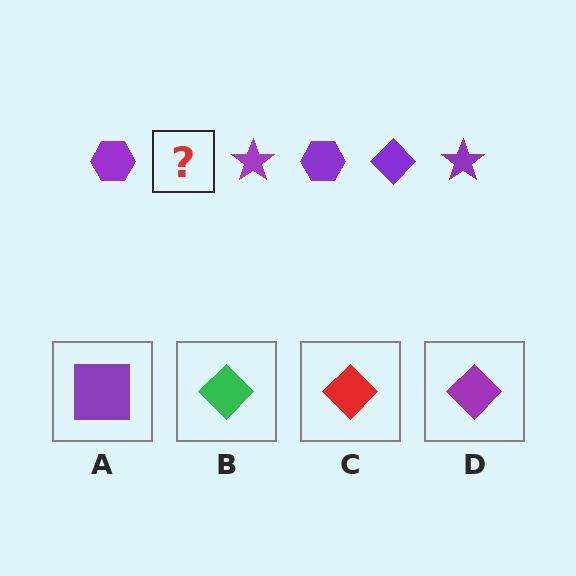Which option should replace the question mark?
Option D.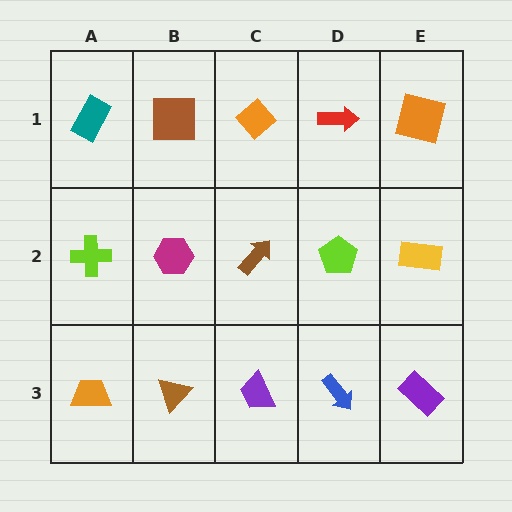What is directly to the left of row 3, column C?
A brown triangle.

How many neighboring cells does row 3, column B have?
3.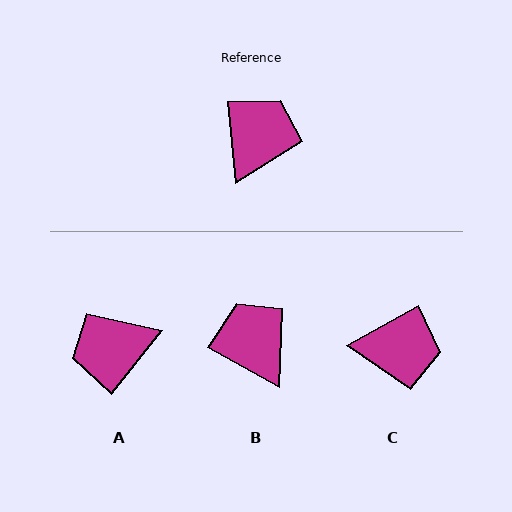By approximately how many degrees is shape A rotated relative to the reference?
Approximately 135 degrees counter-clockwise.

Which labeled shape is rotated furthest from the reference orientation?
A, about 135 degrees away.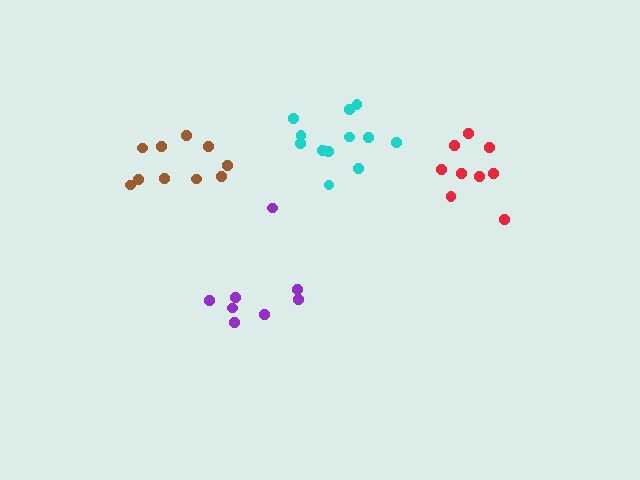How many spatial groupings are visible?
There are 4 spatial groupings.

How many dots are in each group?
Group 1: 8 dots, Group 2: 9 dots, Group 3: 10 dots, Group 4: 12 dots (39 total).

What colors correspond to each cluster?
The clusters are colored: purple, red, brown, cyan.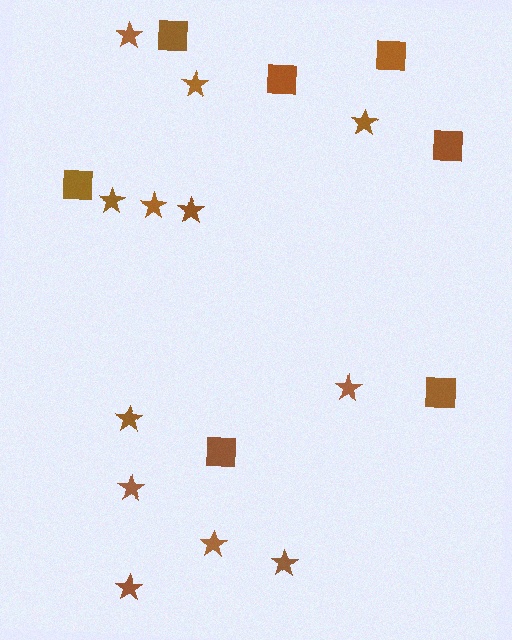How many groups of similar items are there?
There are 2 groups: one group of stars (12) and one group of squares (7).